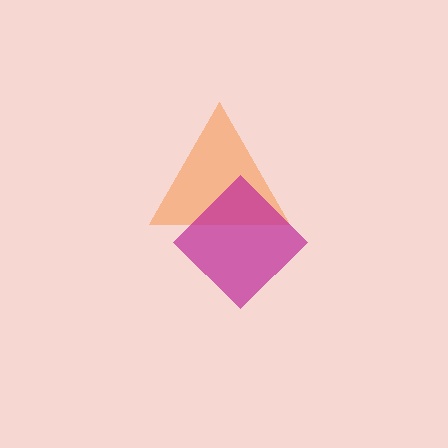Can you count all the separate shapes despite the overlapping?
Yes, there are 2 separate shapes.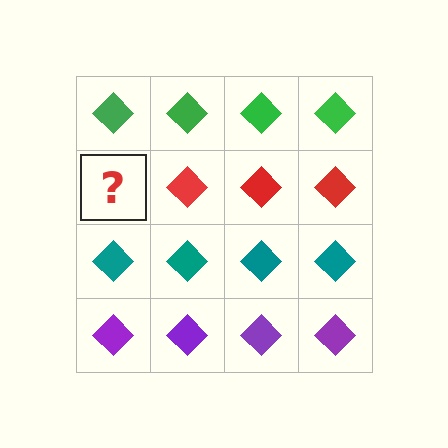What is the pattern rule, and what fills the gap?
The rule is that each row has a consistent color. The gap should be filled with a red diamond.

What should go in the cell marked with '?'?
The missing cell should contain a red diamond.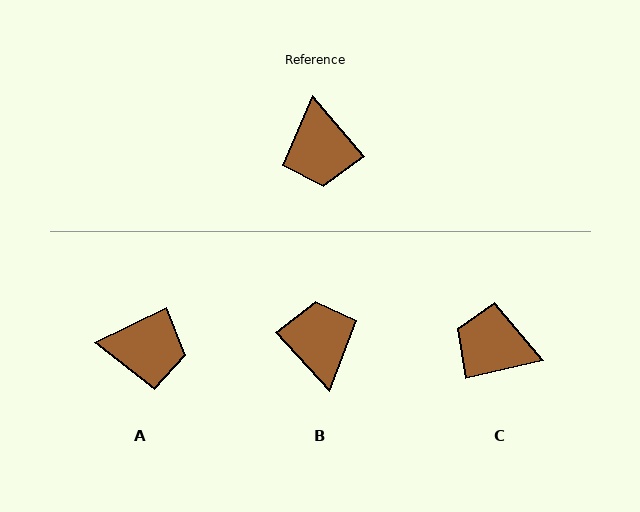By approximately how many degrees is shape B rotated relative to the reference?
Approximately 178 degrees clockwise.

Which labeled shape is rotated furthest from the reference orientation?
B, about 178 degrees away.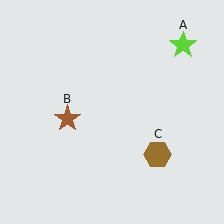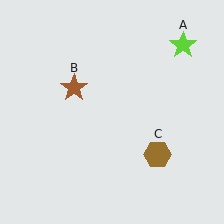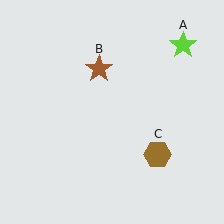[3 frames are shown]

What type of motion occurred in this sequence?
The brown star (object B) rotated clockwise around the center of the scene.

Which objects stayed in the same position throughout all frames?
Lime star (object A) and brown hexagon (object C) remained stationary.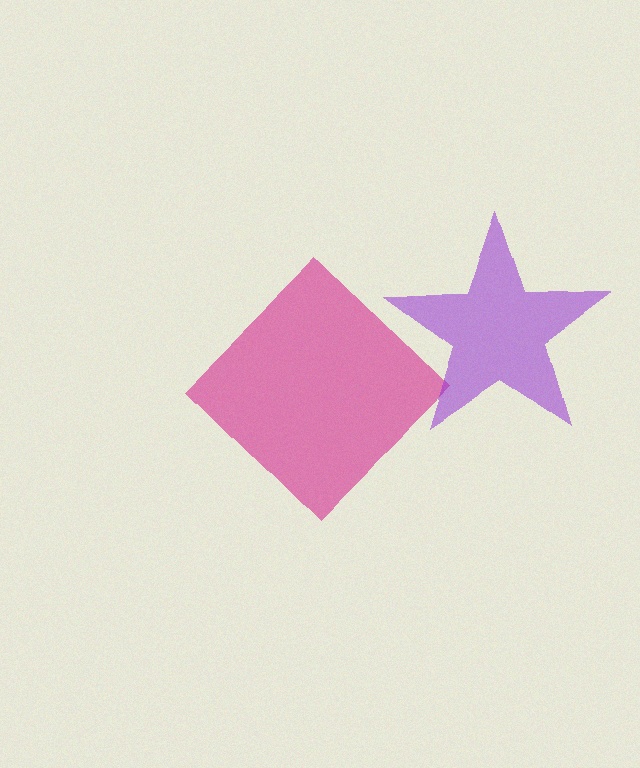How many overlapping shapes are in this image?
There are 2 overlapping shapes in the image.